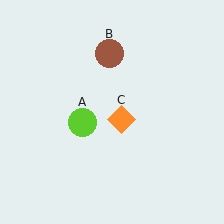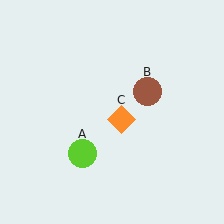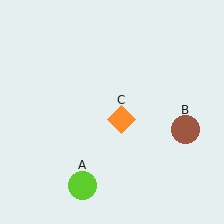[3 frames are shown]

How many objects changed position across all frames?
2 objects changed position: lime circle (object A), brown circle (object B).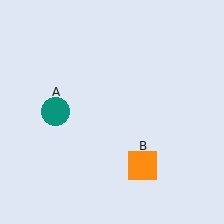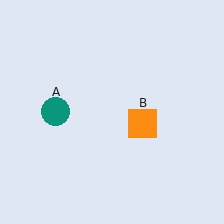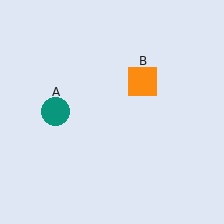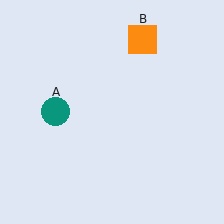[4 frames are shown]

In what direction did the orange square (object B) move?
The orange square (object B) moved up.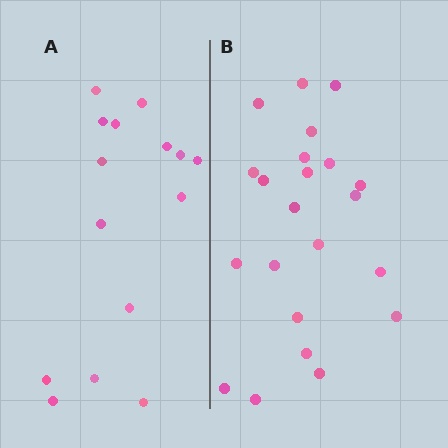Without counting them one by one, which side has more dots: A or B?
Region B (the right region) has more dots.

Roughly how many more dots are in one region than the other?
Region B has roughly 8 or so more dots than region A.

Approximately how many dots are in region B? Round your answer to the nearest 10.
About 20 dots. (The exact count is 22, which rounds to 20.)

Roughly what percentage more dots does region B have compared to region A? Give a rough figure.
About 45% more.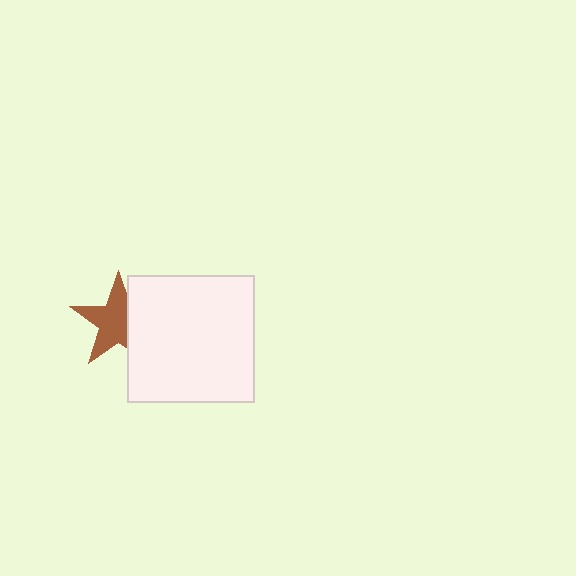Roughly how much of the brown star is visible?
Most of it is visible (roughly 67%).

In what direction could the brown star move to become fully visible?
The brown star could move left. That would shift it out from behind the white square entirely.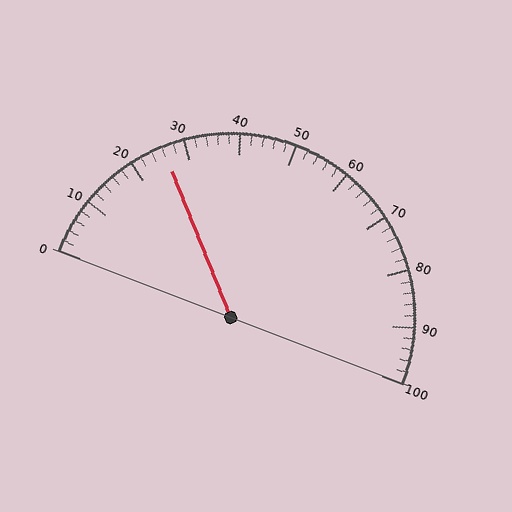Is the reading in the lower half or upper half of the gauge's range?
The reading is in the lower half of the range (0 to 100).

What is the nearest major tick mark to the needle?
The nearest major tick mark is 30.